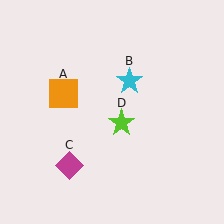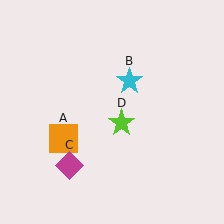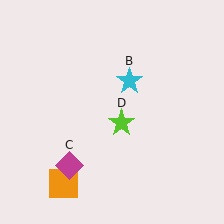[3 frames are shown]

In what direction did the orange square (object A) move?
The orange square (object A) moved down.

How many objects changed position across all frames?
1 object changed position: orange square (object A).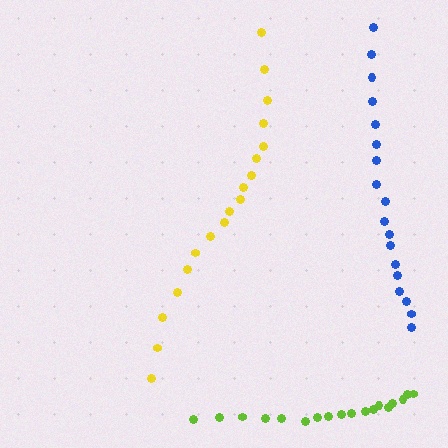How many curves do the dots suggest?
There are 3 distinct paths.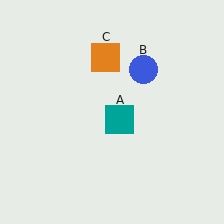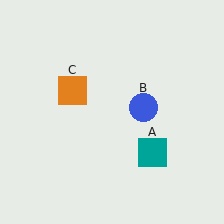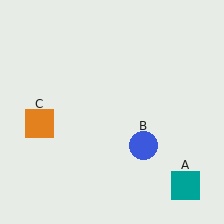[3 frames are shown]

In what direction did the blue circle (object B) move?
The blue circle (object B) moved down.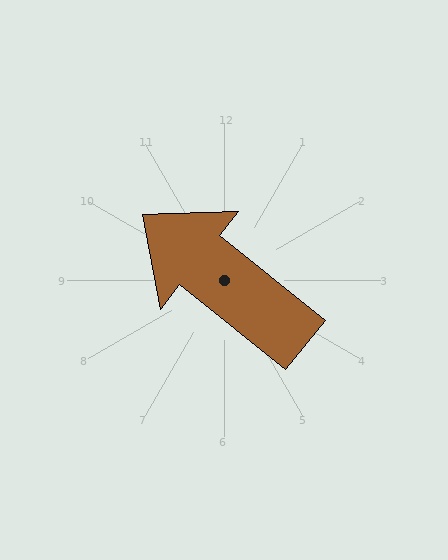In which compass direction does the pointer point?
Northwest.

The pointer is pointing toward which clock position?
Roughly 10 o'clock.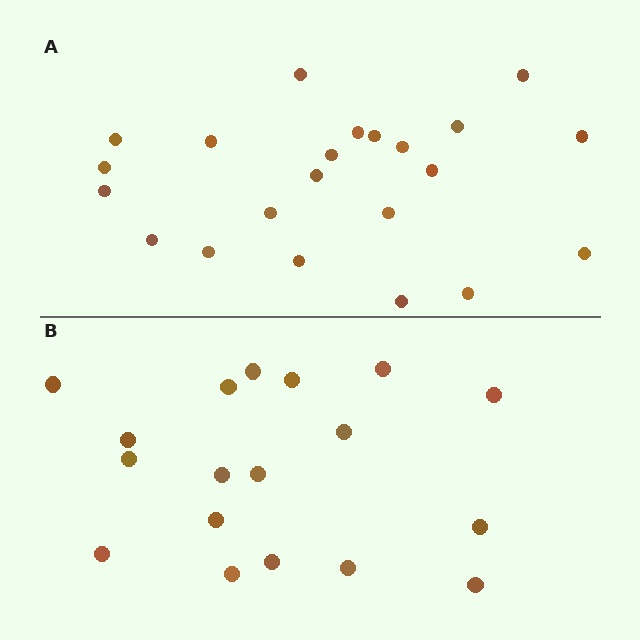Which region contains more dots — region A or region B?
Region A (the top region) has more dots.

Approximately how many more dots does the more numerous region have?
Region A has about 4 more dots than region B.